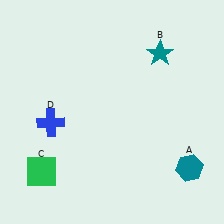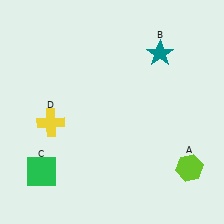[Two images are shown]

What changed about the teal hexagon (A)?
In Image 1, A is teal. In Image 2, it changed to lime.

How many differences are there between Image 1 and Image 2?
There are 2 differences between the two images.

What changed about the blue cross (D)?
In Image 1, D is blue. In Image 2, it changed to yellow.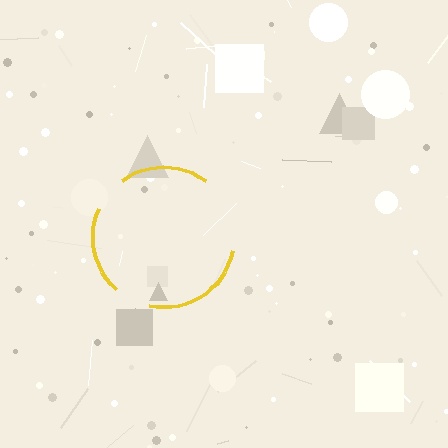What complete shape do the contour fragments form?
The contour fragments form a circle.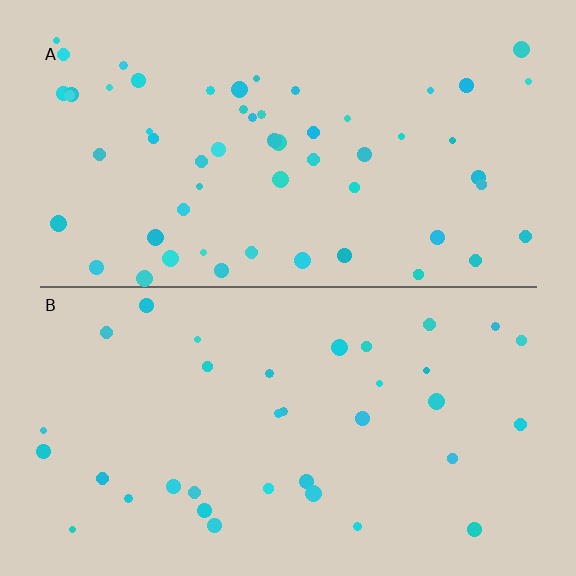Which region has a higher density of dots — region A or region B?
A (the top).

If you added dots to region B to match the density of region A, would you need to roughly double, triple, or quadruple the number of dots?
Approximately double.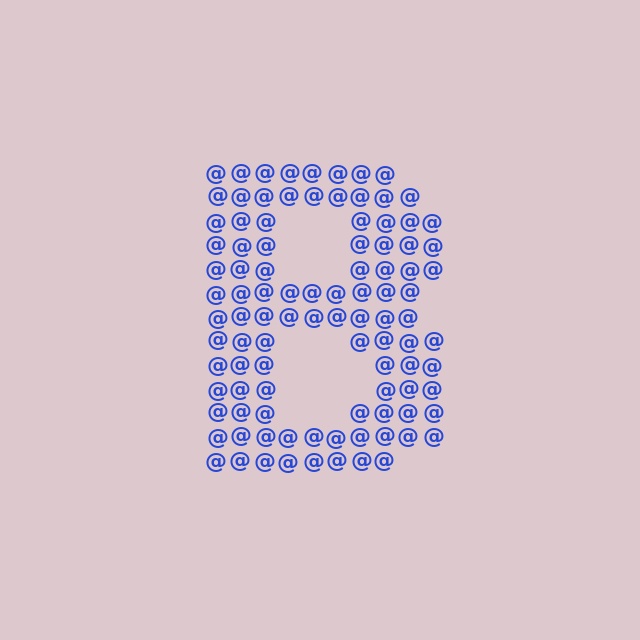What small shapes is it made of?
It is made of small at signs.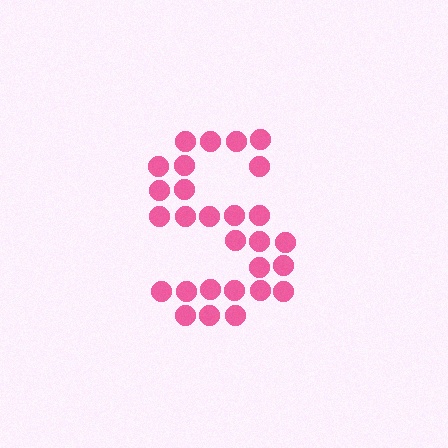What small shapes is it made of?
It is made of small circles.